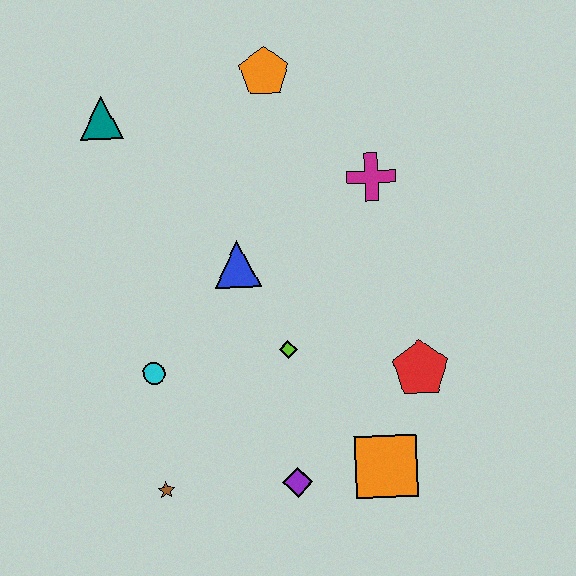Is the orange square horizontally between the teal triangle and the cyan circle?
No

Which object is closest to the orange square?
The purple diamond is closest to the orange square.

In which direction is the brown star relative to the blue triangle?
The brown star is below the blue triangle.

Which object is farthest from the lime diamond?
The teal triangle is farthest from the lime diamond.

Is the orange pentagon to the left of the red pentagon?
Yes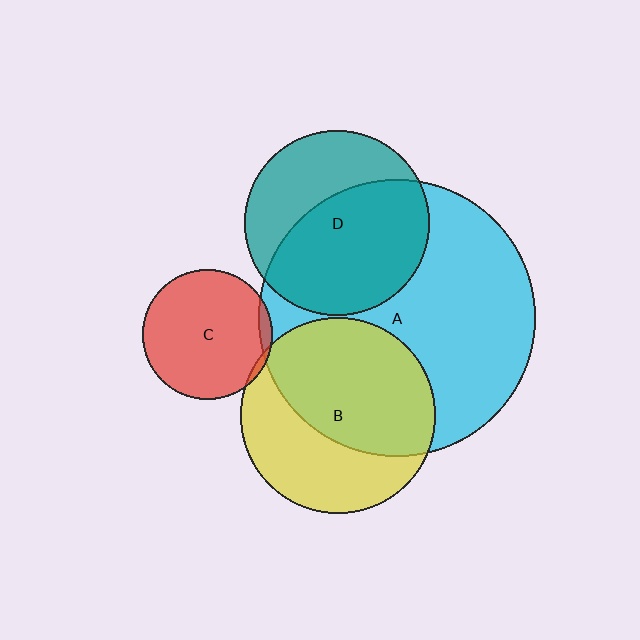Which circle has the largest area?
Circle A (cyan).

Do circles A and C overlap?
Yes.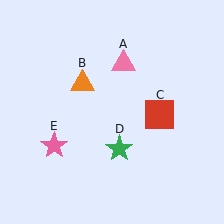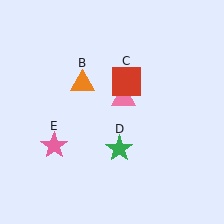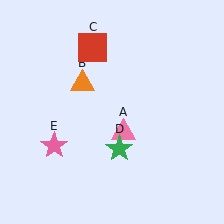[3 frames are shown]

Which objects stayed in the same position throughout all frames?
Orange triangle (object B) and green star (object D) and pink star (object E) remained stationary.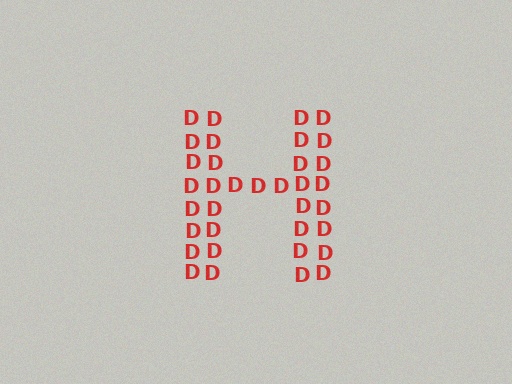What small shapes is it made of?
It is made of small letter D's.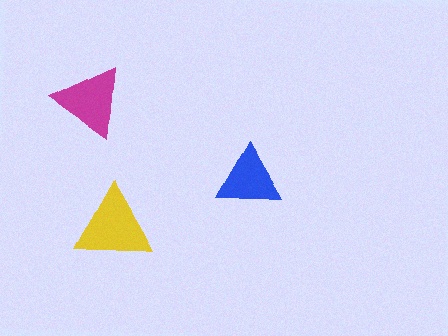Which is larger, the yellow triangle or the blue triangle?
The yellow one.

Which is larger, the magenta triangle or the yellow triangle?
The yellow one.